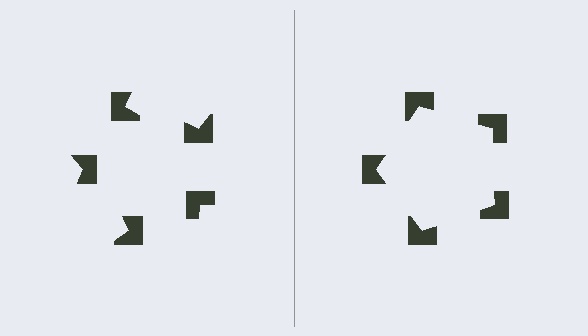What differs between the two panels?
The notched squares are positioned identically on both sides; only the wedge orientations differ. On the right they align to a pentagon; on the left they are misaligned.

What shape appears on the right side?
An illusory pentagon.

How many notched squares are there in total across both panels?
10 — 5 on each side.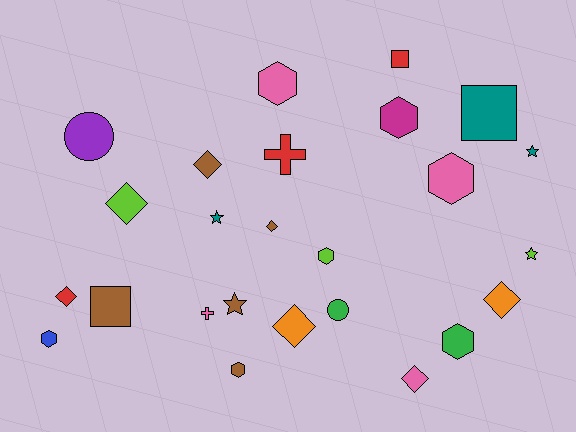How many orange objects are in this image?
There are 2 orange objects.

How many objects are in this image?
There are 25 objects.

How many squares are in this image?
There are 3 squares.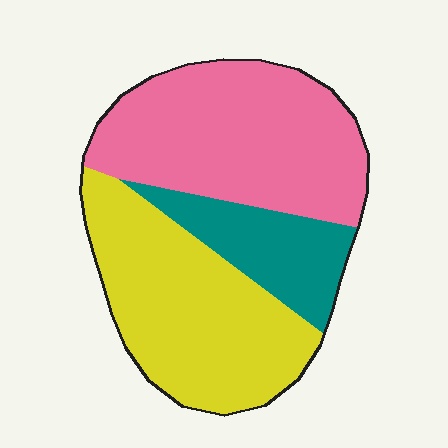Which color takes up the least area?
Teal, at roughly 15%.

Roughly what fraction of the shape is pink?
Pink covers 43% of the shape.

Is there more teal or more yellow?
Yellow.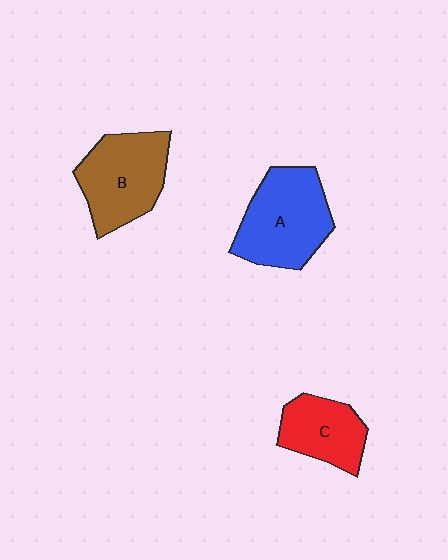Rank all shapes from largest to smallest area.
From largest to smallest: A (blue), B (brown), C (red).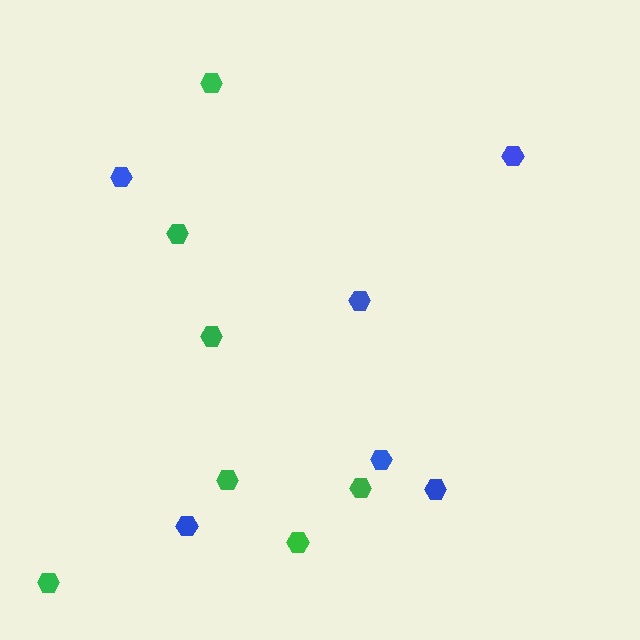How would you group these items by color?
There are 2 groups: one group of blue hexagons (6) and one group of green hexagons (7).